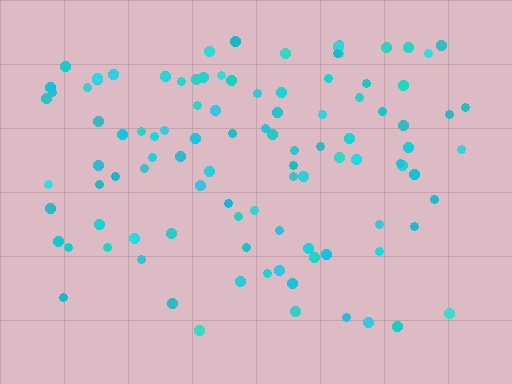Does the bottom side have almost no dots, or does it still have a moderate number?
Still a moderate number, just noticeably fewer than the top.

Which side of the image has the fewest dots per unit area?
The bottom.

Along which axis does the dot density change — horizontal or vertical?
Vertical.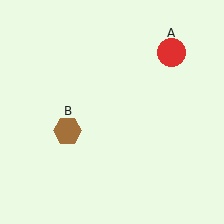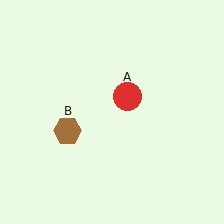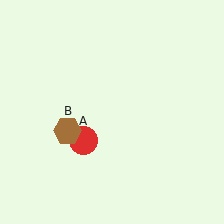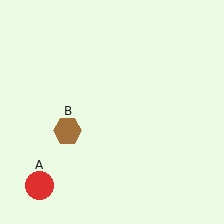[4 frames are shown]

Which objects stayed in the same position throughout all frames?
Brown hexagon (object B) remained stationary.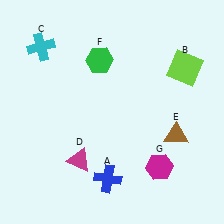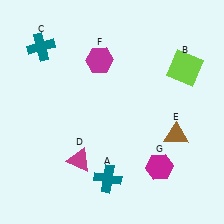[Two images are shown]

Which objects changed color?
A changed from blue to teal. C changed from cyan to teal. F changed from green to magenta.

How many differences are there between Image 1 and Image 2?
There are 3 differences between the two images.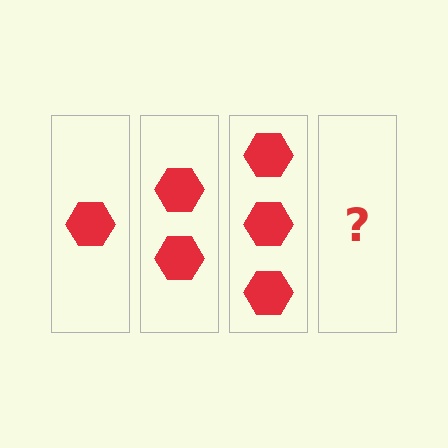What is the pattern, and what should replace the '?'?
The pattern is that each step adds one more hexagon. The '?' should be 4 hexagons.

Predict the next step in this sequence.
The next step is 4 hexagons.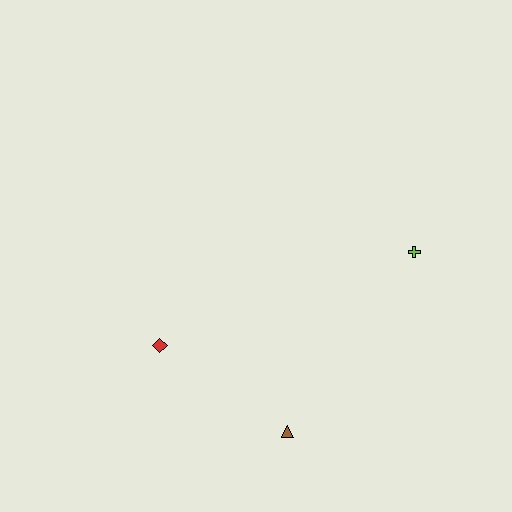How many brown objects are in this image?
There is 1 brown object.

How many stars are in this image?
There are no stars.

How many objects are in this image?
There are 3 objects.